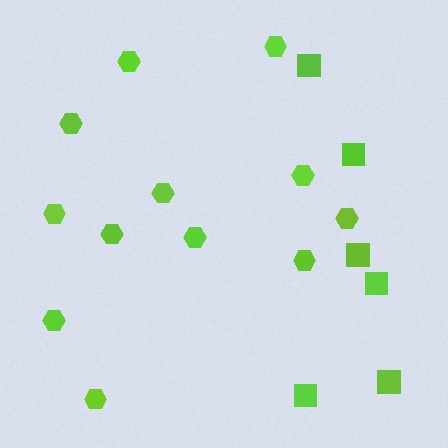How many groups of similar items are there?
There are 2 groups: one group of hexagons (12) and one group of squares (6).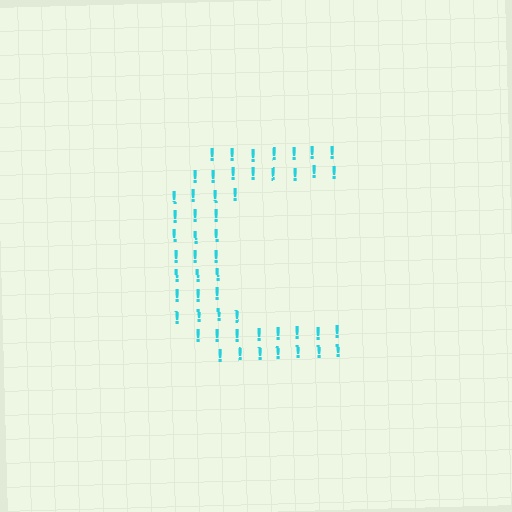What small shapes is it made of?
It is made of small exclamation marks.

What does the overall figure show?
The overall figure shows the letter C.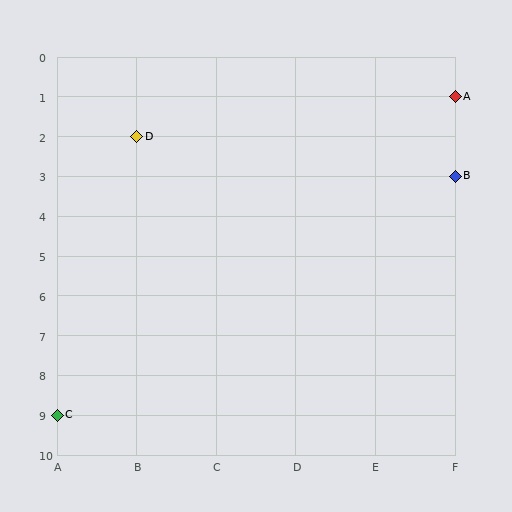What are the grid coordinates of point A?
Point A is at grid coordinates (F, 1).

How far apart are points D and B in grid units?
Points D and B are 4 columns and 1 row apart (about 4.1 grid units diagonally).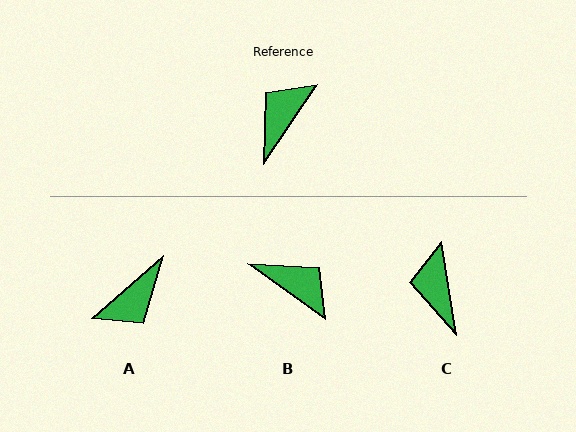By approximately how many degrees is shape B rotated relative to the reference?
Approximately 92 degrees clockwise.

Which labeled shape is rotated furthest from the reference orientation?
A, about 165 degrees away.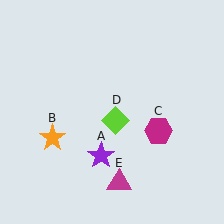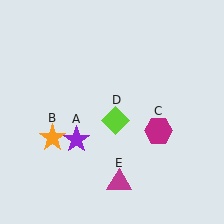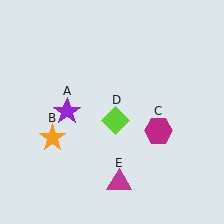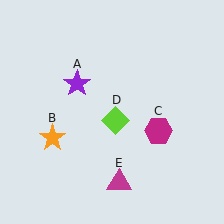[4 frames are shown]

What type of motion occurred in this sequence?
The purple star (object A) rotated clockwise around the center of the scene.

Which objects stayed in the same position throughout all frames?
Orange star (object B) and magenta hexagon (object C) and lime diamond (object D) and magenta triangle (object E) remained stationary.